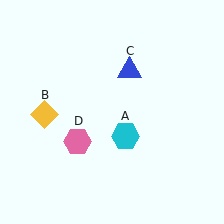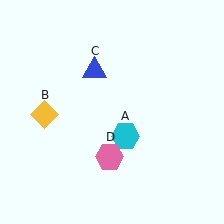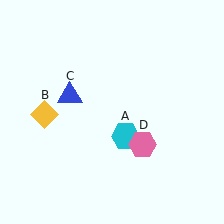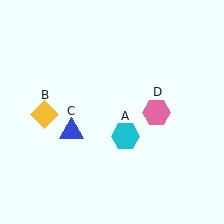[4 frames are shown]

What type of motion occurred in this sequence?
The blue triangle (object C), pink hexagon (object D) rotated counterclockwise around the center of the scene.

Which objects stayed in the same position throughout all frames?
Cyan hexagon (object A) and yellow diamond (object B) remained stationary.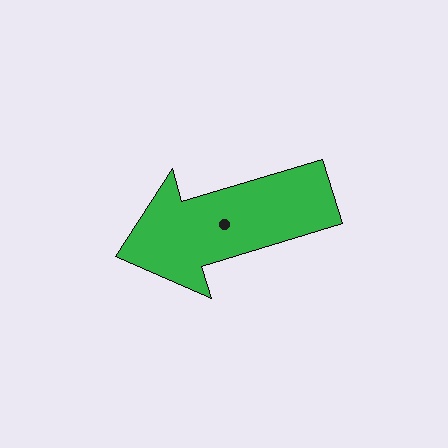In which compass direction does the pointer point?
West.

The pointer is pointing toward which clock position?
Roughly 8 o'clock.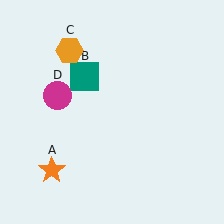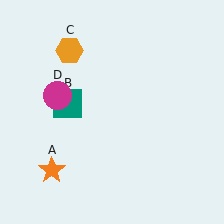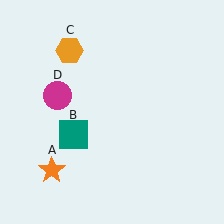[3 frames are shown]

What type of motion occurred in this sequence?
The teal square (object B) rotated counterclockwise around the center of the scene.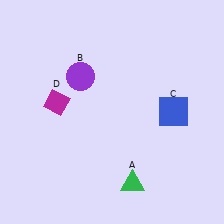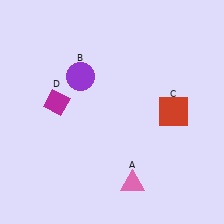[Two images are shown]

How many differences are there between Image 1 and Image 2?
There are 2 differences between the two images.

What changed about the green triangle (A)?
In Image 1, A is green. In Image 2, it changed to pink.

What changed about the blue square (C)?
In Image 1, C is blue. In Image 2, it changed to red.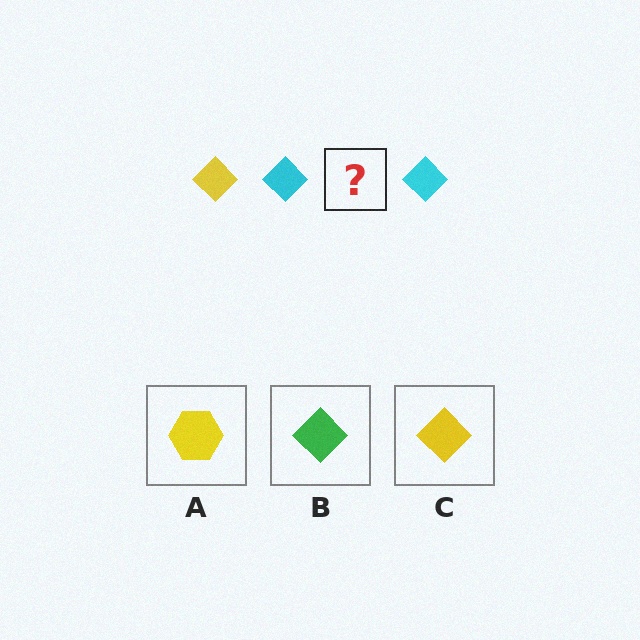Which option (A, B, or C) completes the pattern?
C.